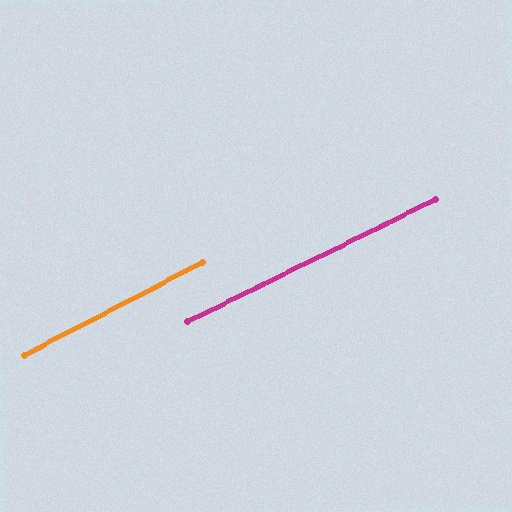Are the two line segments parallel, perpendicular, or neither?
Parallel — their directions differ by only 1.3°.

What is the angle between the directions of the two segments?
Approximately 1 degree.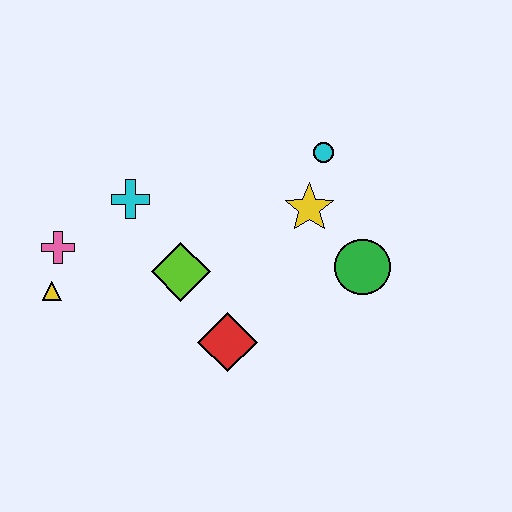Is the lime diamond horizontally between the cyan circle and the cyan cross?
Yes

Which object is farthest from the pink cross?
The green circle is farthest from the pink cross.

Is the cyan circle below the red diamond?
No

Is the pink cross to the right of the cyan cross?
No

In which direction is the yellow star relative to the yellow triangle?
The yellow star is to the right of the yellow triangle.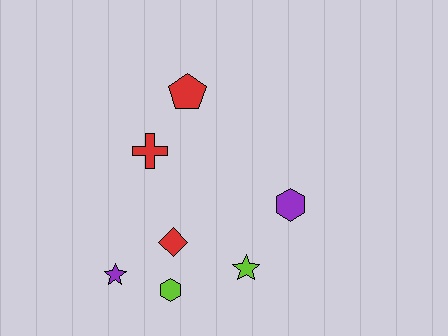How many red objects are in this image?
There are 3 red objects.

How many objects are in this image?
There are 7 objects.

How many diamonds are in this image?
There is 1 diamond.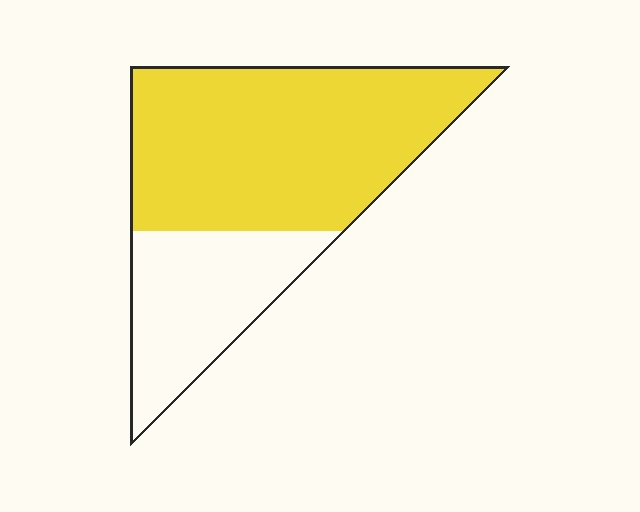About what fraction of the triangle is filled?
About two thirds (2/3).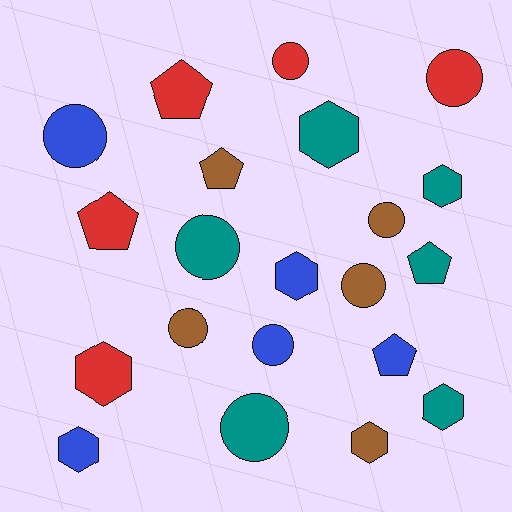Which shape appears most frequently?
Circle, with 9 objects.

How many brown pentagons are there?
There is 1 brown pentagon.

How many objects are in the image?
There are 21 objects.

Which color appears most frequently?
Teal, with 6 objects.